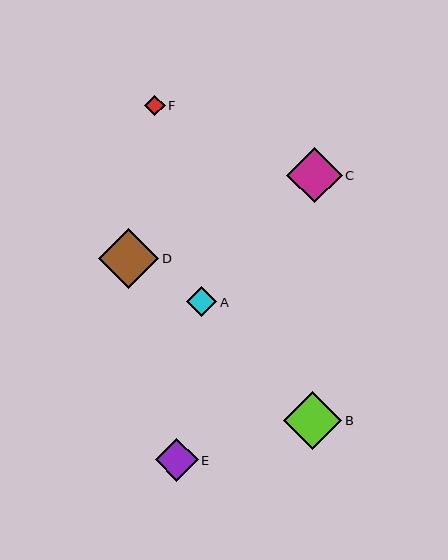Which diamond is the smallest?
Diamond F is the smallest with a size of approximately 21 pixels.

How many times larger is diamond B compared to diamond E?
Diamond B is approximately 1.4 times the size of diamond E.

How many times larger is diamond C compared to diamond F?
Diamond C is approximately 2.7 times the size of diamond F.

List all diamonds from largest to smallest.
From largest to smallest: D, B, C, E, A, F.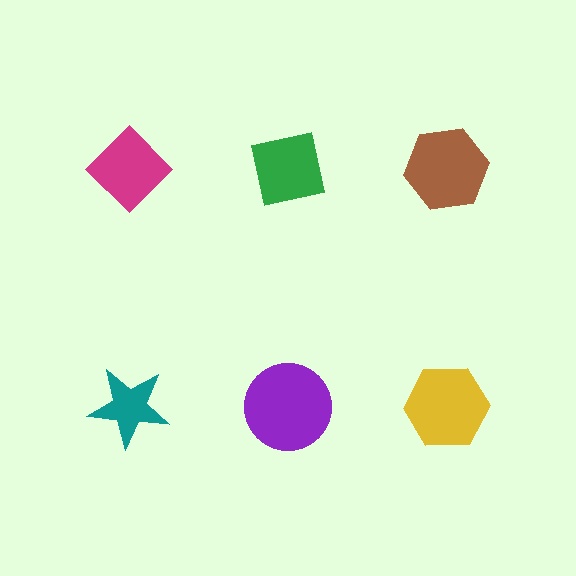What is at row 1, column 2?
A green square.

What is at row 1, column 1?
A magenta diamond.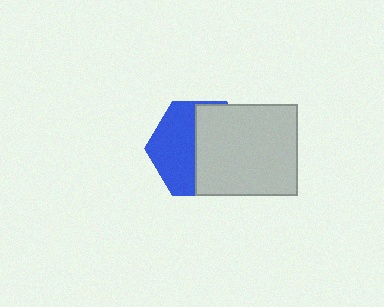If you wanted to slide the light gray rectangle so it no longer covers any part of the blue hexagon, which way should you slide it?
Slide it right — that is the most direct way to separate the two shapes.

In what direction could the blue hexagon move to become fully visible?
The blue hexagon could move left. That would shift it out from behind the light gray rectangle entirely.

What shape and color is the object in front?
The object in front is a light gray rectangle.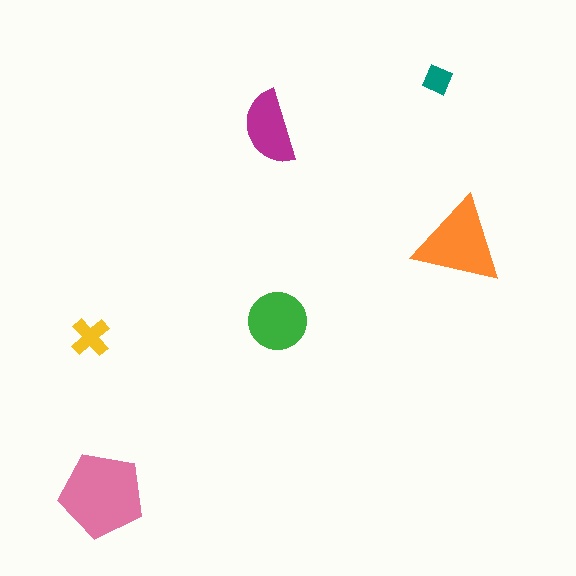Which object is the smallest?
The teal diamond.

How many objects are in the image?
There are 6 objects in the image.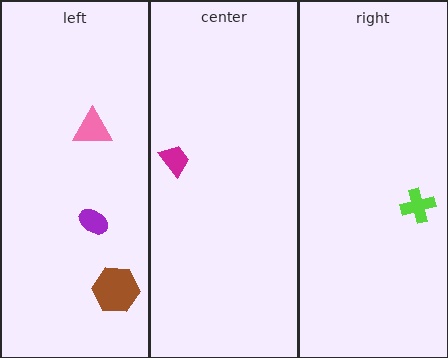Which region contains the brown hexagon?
The left region.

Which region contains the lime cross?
The right region.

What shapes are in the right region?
The lime cross.